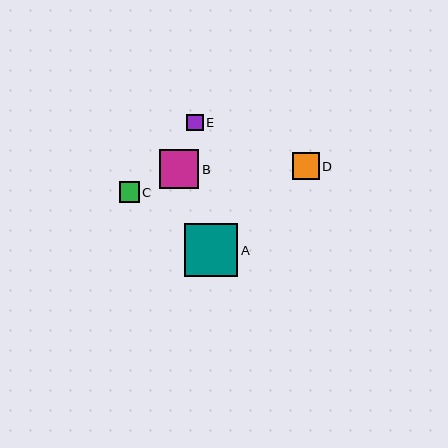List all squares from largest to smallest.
From largest to smallest: A, B, D, C, E.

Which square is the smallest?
Square E is the smallest with a size of approximately 16 pixels.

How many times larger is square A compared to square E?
Square A is approximately 3.3 times the size of square E.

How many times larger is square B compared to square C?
Square B is approximately 2.0 times the size of square C.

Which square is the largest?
Square A is the largest with a size of approximately 54 pixels.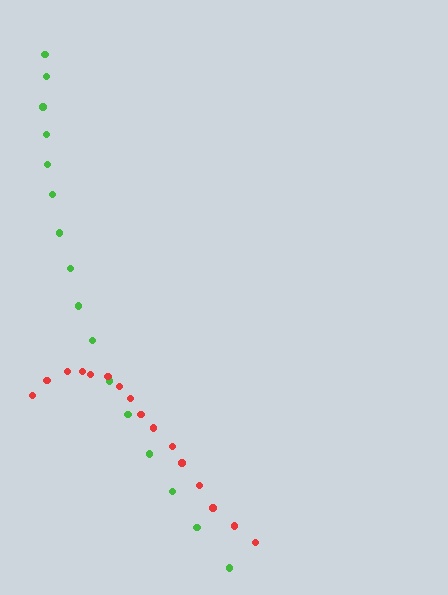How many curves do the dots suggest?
There are 2 distinct paths.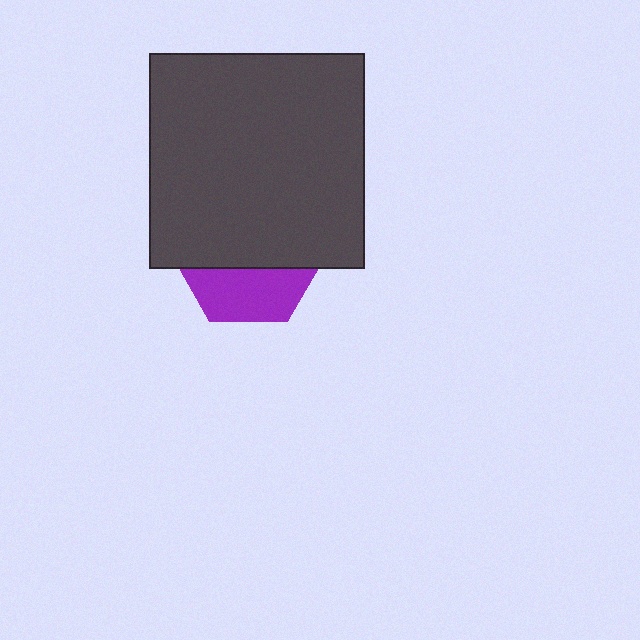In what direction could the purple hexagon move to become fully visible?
The purple hexagon could move down. That would shift it out from behind the dark gray square entirely.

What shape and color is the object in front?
The object in front is a dark gray square.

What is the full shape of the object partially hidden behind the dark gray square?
The partially hidden object is a purple hexagon.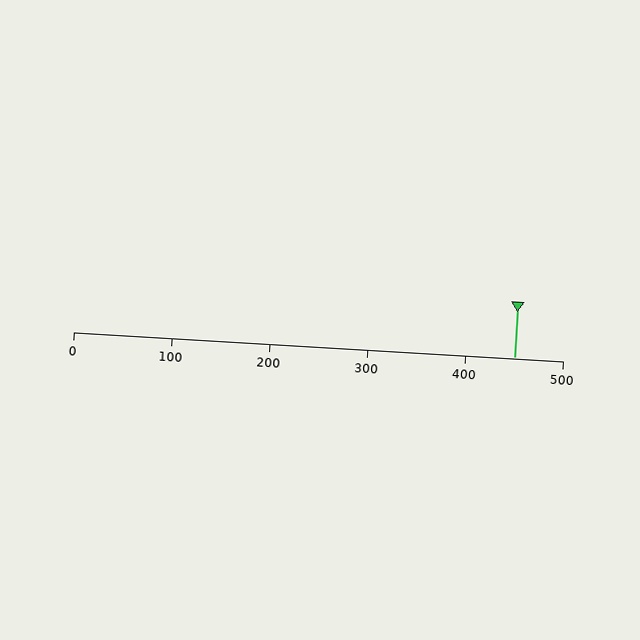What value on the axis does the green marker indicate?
The marker indicates approximately 450.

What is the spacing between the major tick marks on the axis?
The major ticks are spaced 100 apart.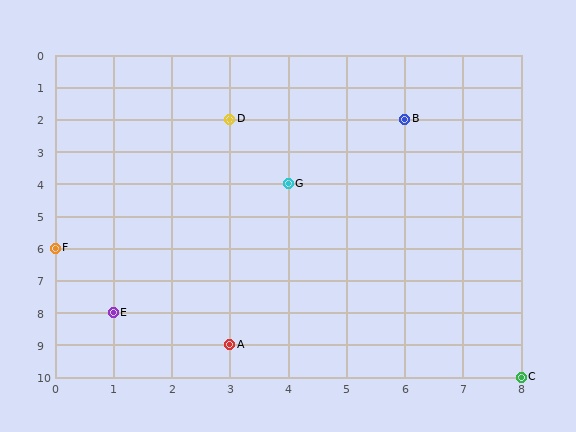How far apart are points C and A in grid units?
Points C and A are 5 columns and 1 row apart (about 5.1 grid units diagonally).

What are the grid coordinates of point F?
Point F is at grid coordinates (0, 6).